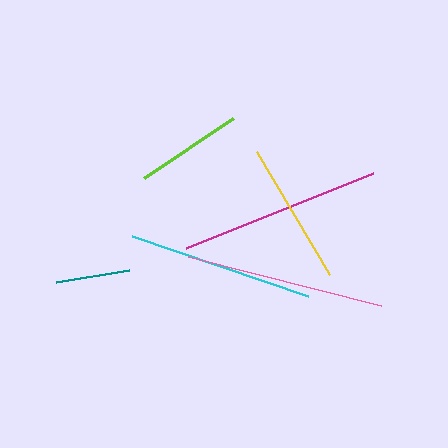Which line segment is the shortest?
The teal line is the shortest at approximately 74 pixels.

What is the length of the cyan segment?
The cyan segment is approximately 186 pixels long.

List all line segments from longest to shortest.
From longest to shortest: magenta, pink, cyan, yellow, lime, teal.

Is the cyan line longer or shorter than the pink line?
The pink line is longer than the cyan line.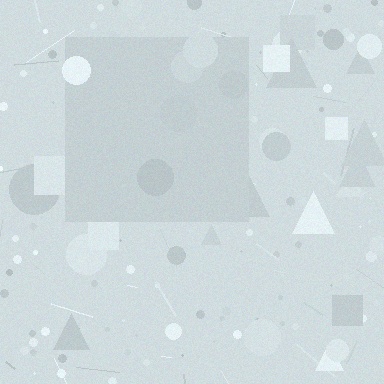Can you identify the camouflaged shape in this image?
The camouflaged shape is a square.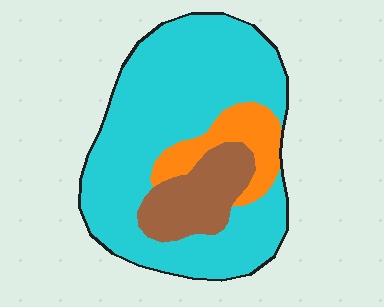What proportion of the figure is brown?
Brown covers about 15% of the figure.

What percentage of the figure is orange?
Orange takes up less than a sixth of the figure.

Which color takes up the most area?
Cyan, at roughly 70%.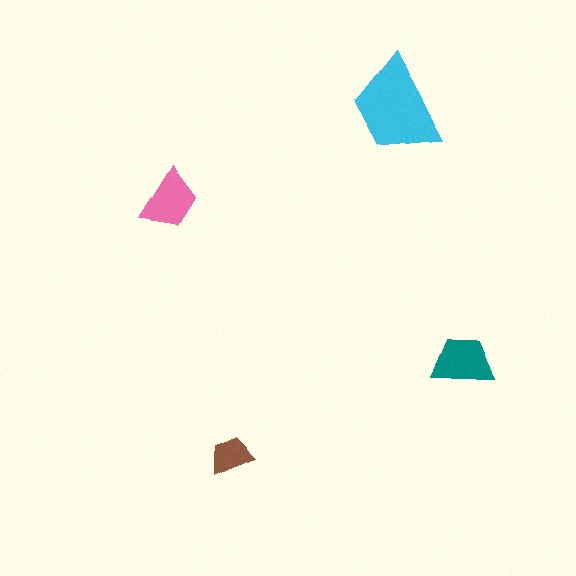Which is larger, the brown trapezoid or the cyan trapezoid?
The cyan one.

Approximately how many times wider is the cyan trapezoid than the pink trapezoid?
About 1.5 times wider.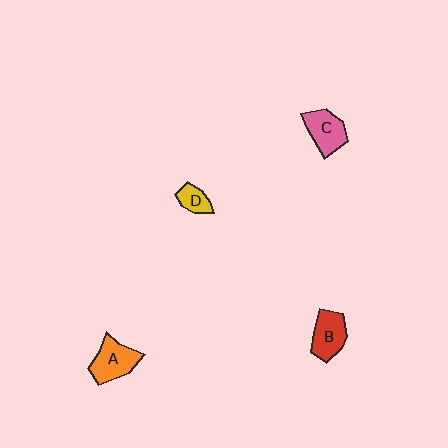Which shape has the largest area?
Shape A (orange).